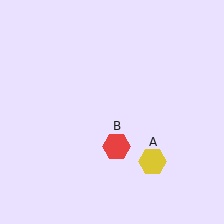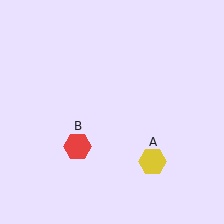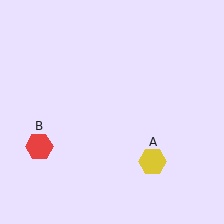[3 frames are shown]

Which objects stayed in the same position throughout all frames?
Yellow hexagon (object A) remained stationary.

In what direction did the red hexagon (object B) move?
The red hexagon (object B) moved left.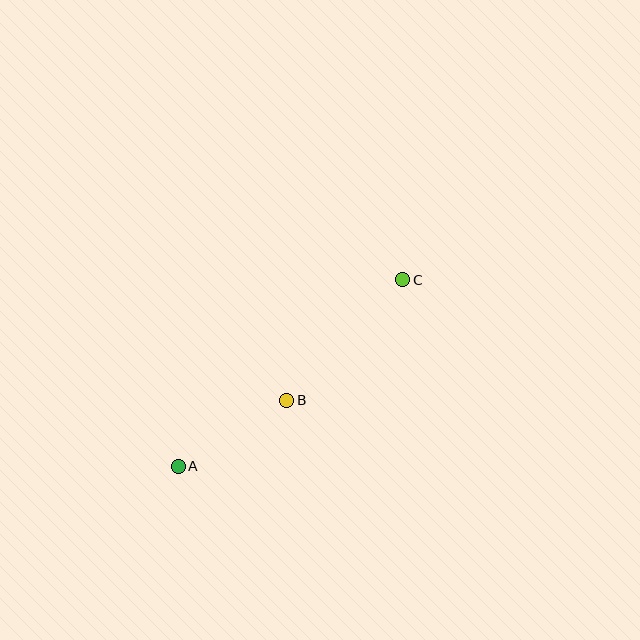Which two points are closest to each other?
Points A and B are closest to each other.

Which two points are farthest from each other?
Points A and C are farthest from each other.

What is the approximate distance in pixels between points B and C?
The distance between B and C is approximately 167 pixels.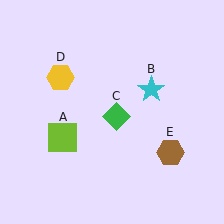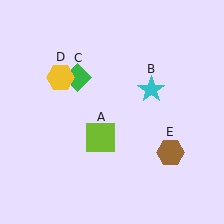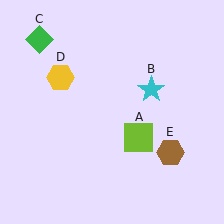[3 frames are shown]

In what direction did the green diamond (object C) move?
The green diamond (object C) moved up and to the left.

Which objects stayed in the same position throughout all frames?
Cyan star (object B) and yellow hexagon (object D) and brown hexagon (object E) remained stationary.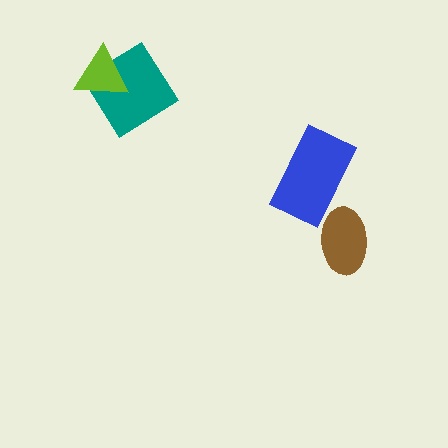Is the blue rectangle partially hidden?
No, no other shape covers it.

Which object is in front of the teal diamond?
The lime triangle is in front of the teal diamond.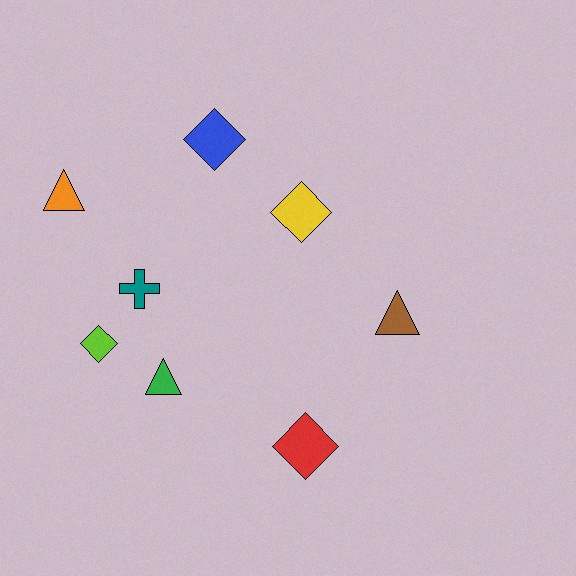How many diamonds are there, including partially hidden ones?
There are 4 diamonds.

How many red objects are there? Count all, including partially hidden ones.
There is 1 red object.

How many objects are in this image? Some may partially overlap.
There are 8 objects.